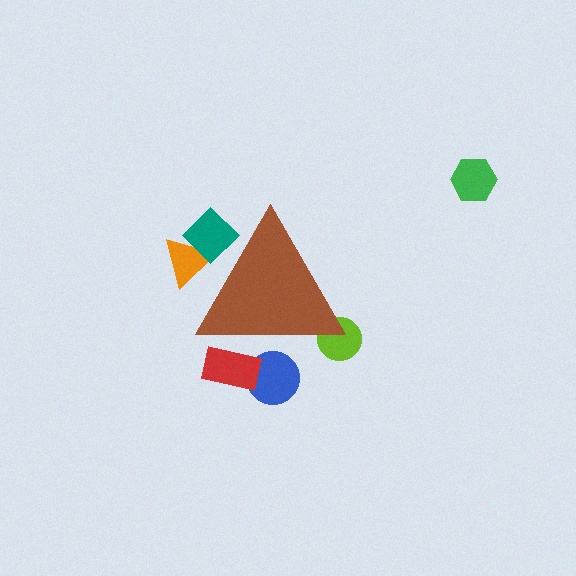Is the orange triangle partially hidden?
Yes, the orange triangle is partially hidden behind the brown triangle.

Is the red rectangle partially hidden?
Yes, the red rectangle is partially hidden behind the brown triangle.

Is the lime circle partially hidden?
Yes, the lime circle is partially hidden behind the brown triangle.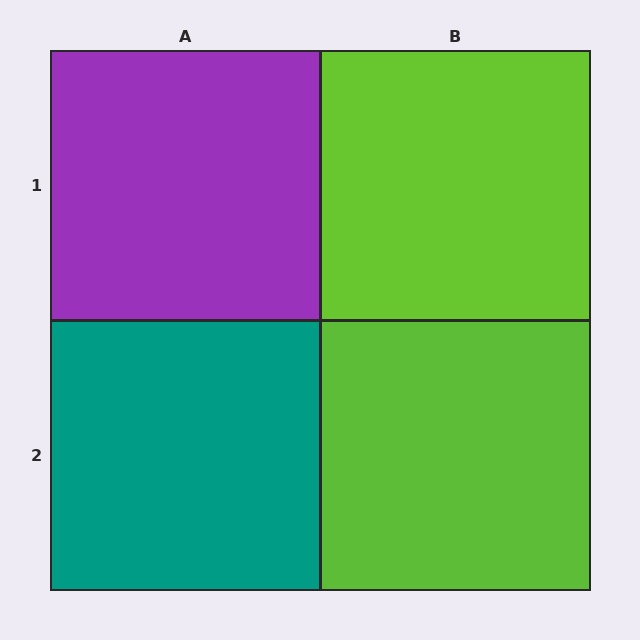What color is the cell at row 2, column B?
Lime.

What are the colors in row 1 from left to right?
Purple, lime.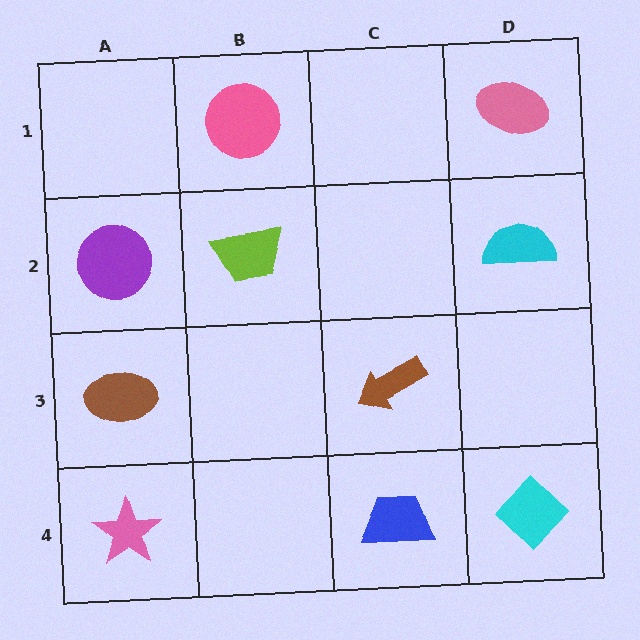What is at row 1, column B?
A pink circle.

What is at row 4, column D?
A cyan diamond.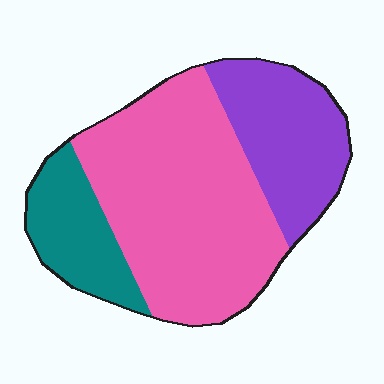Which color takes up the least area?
Teal, at roughly 20%.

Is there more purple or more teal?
Purple.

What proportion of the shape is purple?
Purple takes up about one quarter (1/4) of the shape.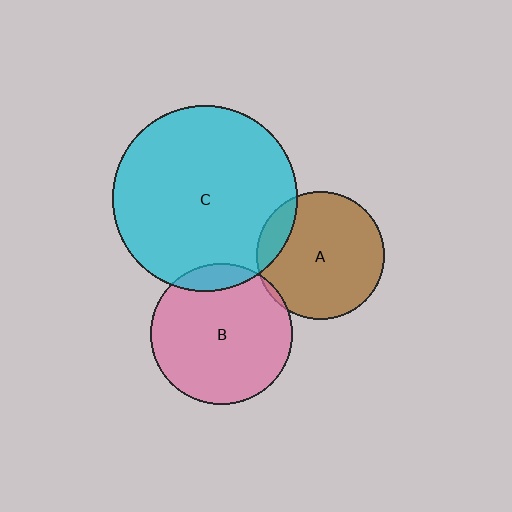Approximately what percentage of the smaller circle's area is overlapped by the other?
Approximately 10%.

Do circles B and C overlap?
Yes.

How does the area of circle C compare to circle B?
Approximately 1.7 times.